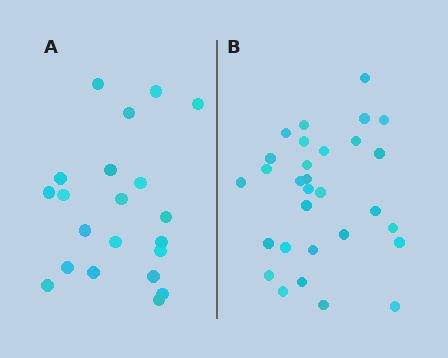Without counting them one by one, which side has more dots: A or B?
Region B (the right region) has more dots.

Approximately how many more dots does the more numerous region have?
Region B has roughly 8 or so more dots than region A.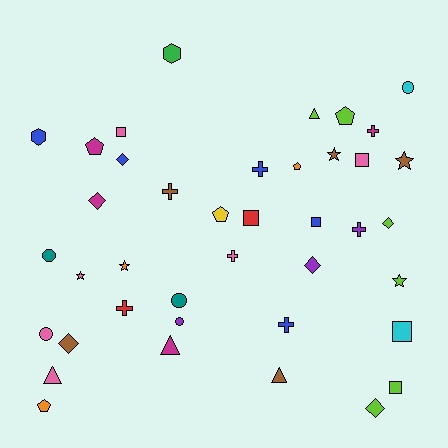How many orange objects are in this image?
There are 3 orange objects.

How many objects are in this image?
There are 40 objects.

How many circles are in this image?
There are 5 circles.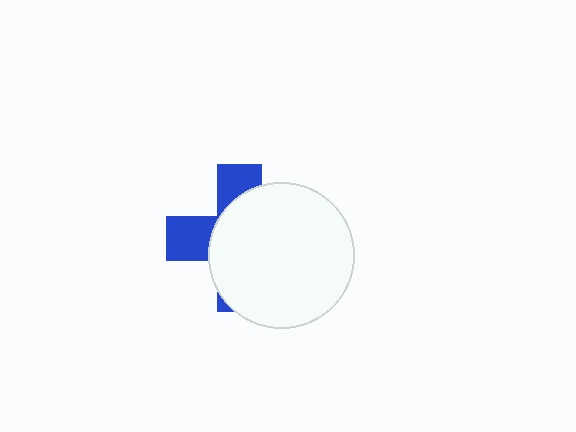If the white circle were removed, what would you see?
You would see the complete blue cross.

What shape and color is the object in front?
The object in front is a white circle.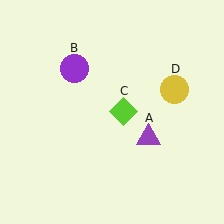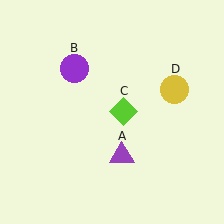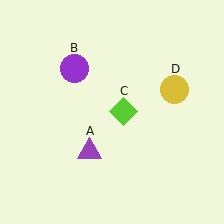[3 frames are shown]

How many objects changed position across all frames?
1 object changed position: purple triangle (object A).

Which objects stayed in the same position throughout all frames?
Purple circle (object B) and lime diamond (object C) and yellow circle (object D) remained stationary.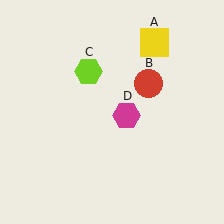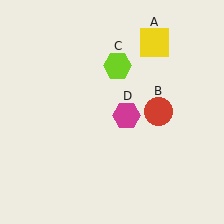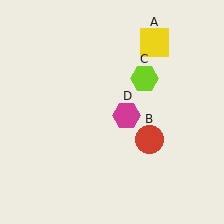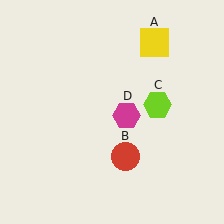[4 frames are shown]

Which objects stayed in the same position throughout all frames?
Yellow square (object A) and magenta hexagon (object D) remained stationary.